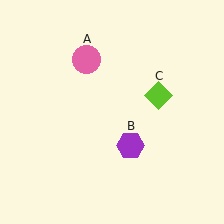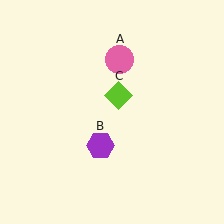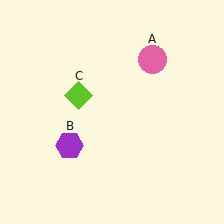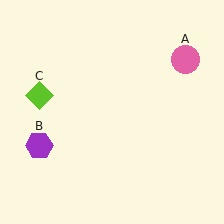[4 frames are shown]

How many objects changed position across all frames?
3 objects changed position: pink circle (object A), purple hexagon (object B), lime diamond (object C).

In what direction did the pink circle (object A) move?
The pink circle (object A) moved right.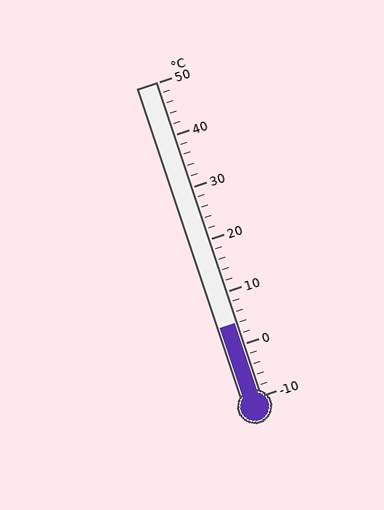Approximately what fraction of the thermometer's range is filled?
The thermometer is filled to approximately 25% of its range.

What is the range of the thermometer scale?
The thermometer scale ranges from -10°C to 50°C.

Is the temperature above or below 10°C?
The temperature is below 10°C.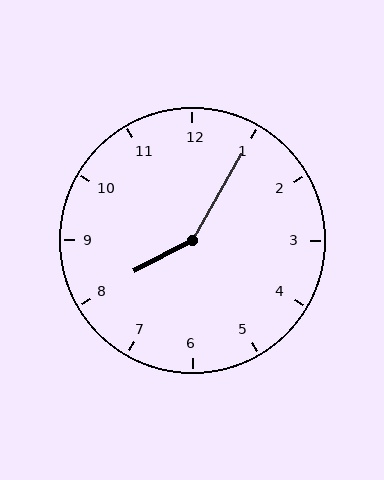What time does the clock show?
8:05.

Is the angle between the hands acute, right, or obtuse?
It is obtuse.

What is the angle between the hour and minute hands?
Approximately 148 degrees.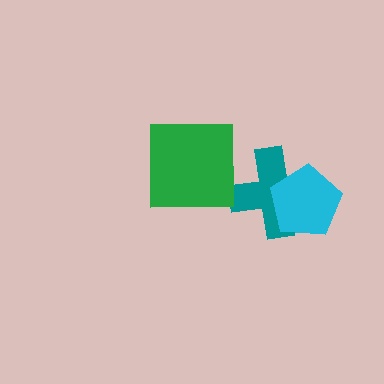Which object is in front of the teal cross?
The cyan pentagon is in front of the teal cross.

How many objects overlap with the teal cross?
1 object overlaps with the teal cross.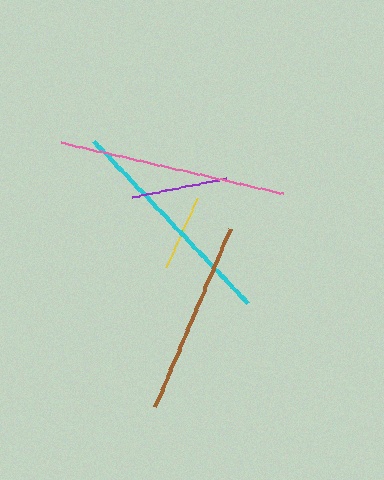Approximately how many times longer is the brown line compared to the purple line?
The brown line is approximately 2.0 times the length of the purple line.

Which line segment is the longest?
The pink line is the longest at approximately 228 pixels.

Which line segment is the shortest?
The yellow line is the shortest at approximately 77 pixels.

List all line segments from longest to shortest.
From longest to shortest: pink, cyan, brown, purple, yellow.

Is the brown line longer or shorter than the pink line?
The pink line is longer than the brown line.